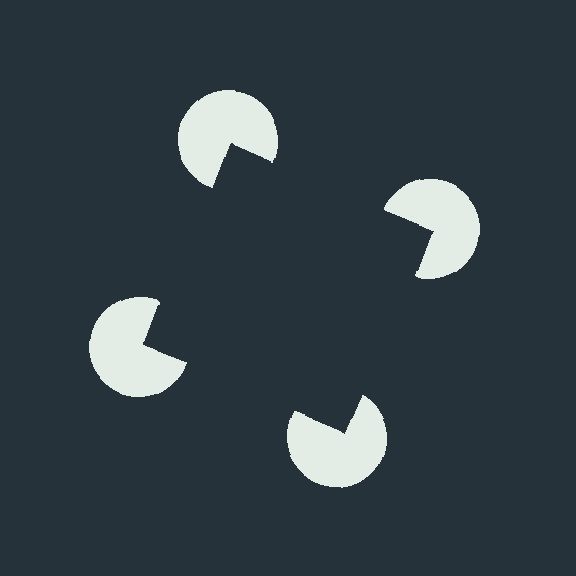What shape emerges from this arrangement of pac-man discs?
An illusory square — its edges are inferred from the aligned wedge cuts in the pac-man discs, not physically drawn.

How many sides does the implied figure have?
4 sides.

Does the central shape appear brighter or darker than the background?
It typically appears slightly darker than the background, even though no actual brightness change is drawn.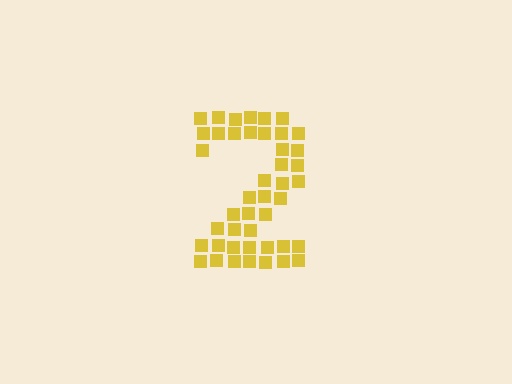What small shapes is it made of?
It is made of small squares.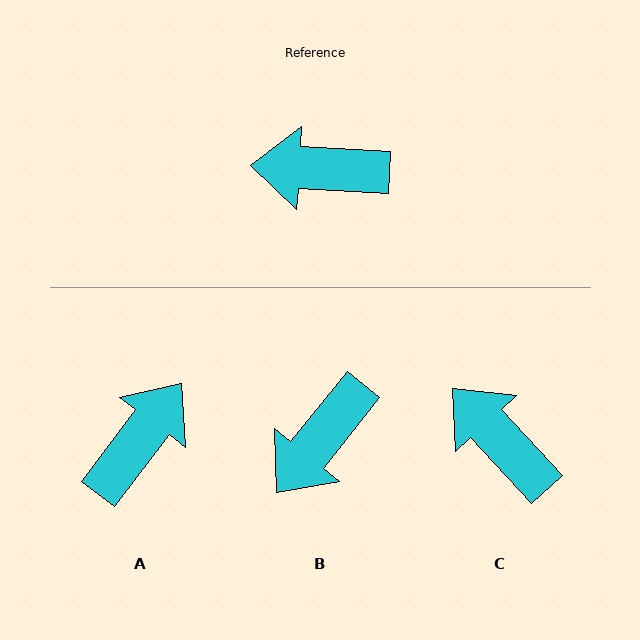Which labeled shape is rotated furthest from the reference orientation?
A, about 124 degrees away.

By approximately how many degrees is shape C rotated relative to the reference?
Approximately 44 degrees clockwise.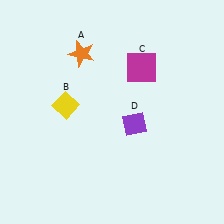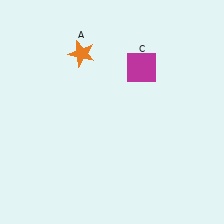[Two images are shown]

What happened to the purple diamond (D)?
The purple diamond (D) was removed in Image 2. It was in the bottom-right area of Image 1.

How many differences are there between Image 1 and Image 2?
There are 2 differences between the two images.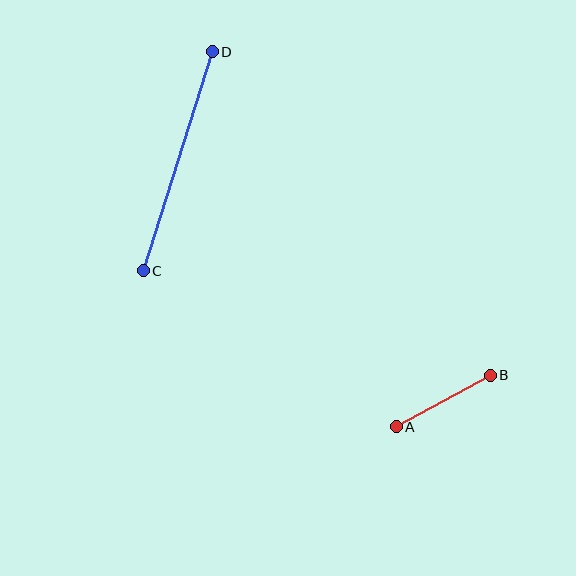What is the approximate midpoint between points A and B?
The midpoint is at approximately (443, 401) pixels.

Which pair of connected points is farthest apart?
Points C and D are farthest apart.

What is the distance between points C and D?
The distance is approximately 230 pixels.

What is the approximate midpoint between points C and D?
The midpoint is at approximately (178, 161) pixels.